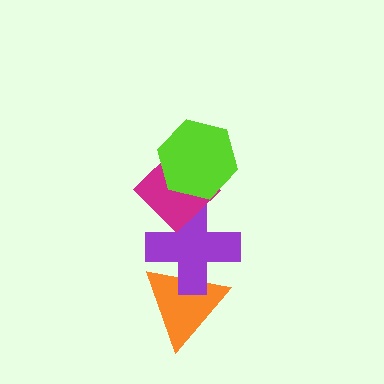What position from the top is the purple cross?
The purple cross is 3rd from the top.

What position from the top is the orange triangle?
The orange triangle is 4th from the top.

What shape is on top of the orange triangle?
The purple cross is on top of the orange triangle.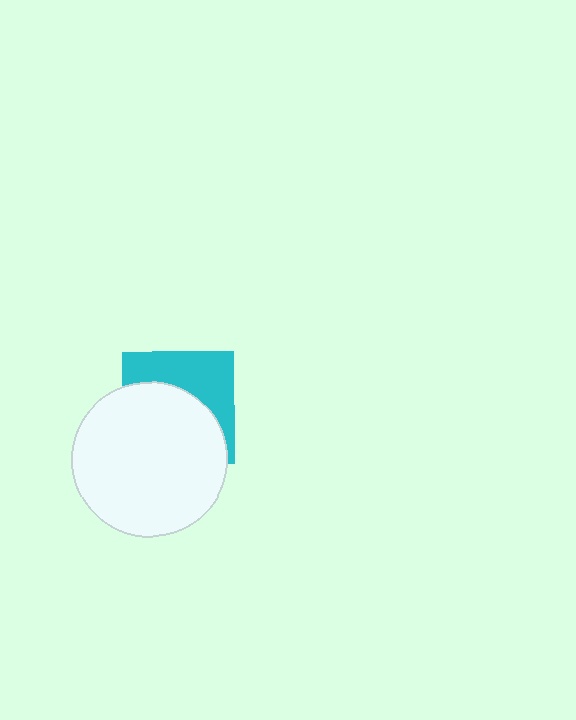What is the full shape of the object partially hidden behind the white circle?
The partially hidden object is a cyan square.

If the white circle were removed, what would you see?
You would see the complete cyan square.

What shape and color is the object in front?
The object in front is a white circle.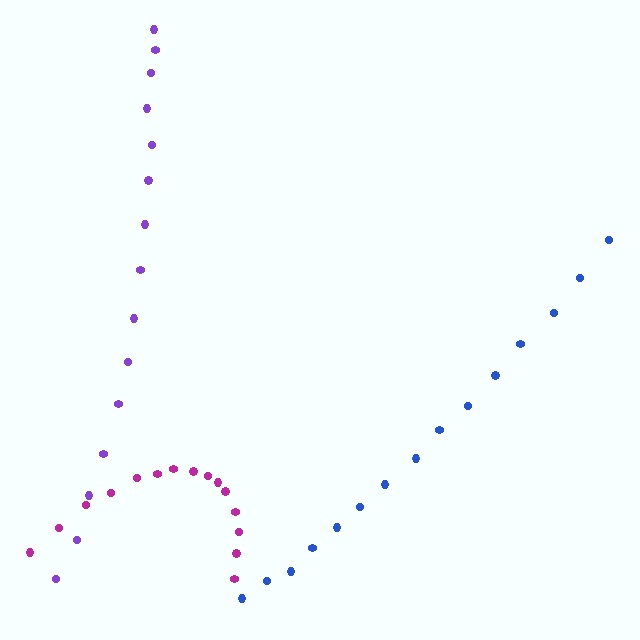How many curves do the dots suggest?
There are 3 distinct paths.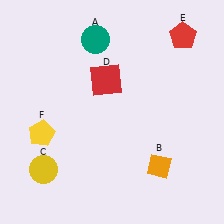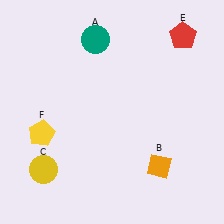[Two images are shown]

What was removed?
The red square (D) was removed in Image 2.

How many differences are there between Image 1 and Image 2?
There is 1 difference between the two images.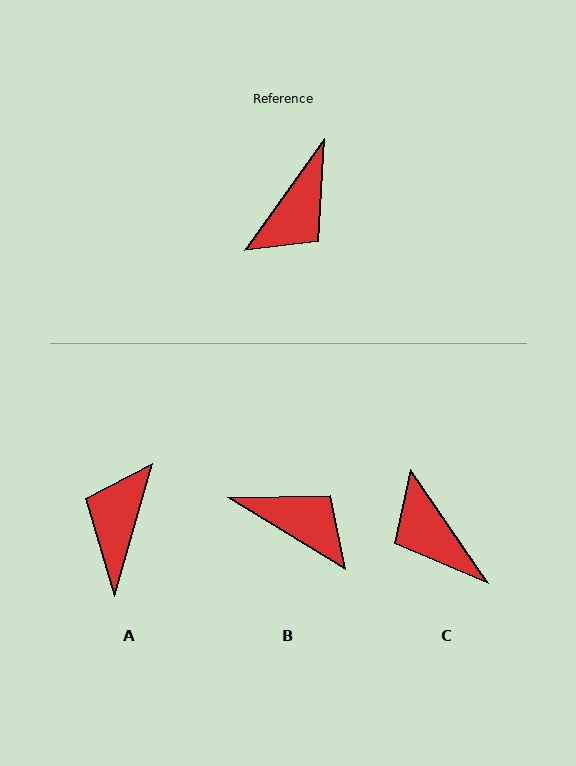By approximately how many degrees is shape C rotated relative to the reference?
Approximately 110 degrees clockwise.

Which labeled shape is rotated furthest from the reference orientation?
A, about 160 degrees away.